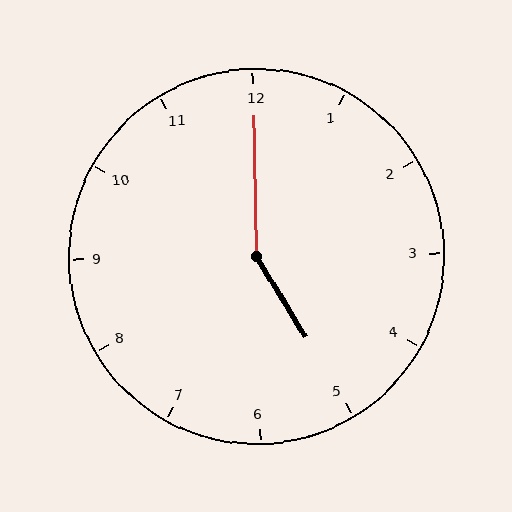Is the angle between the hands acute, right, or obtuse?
It is obtuse.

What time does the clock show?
5:00.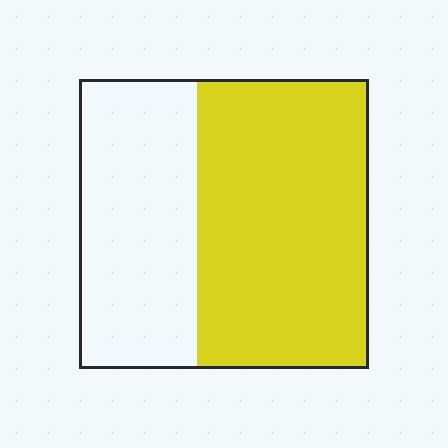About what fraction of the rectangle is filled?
About three fifths (3/5).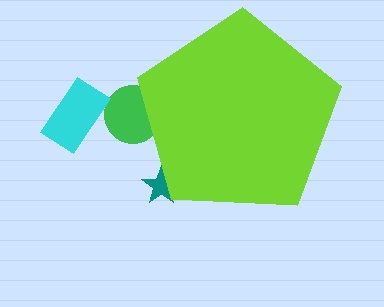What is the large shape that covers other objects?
A lime pentagon.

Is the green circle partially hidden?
Yes, the green circle is partially hidden behind the lime pentagon.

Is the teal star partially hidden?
Yes, the teal star is partially hidden behind the lime pentagon.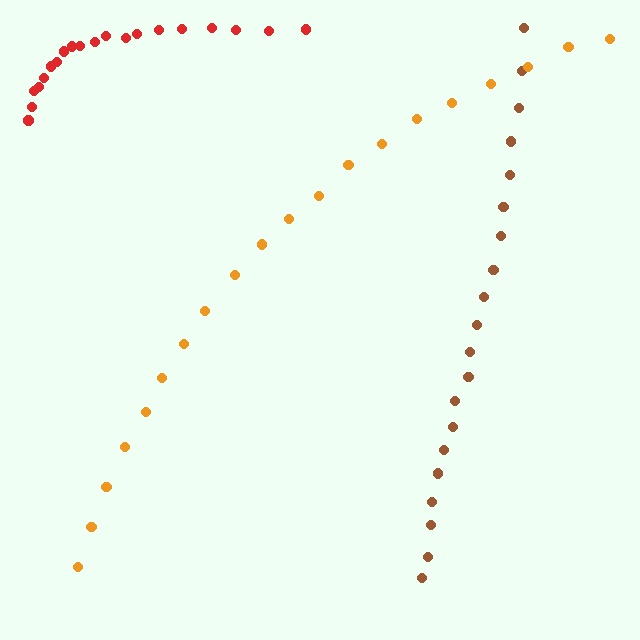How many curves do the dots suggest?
There are 3 distinct paths.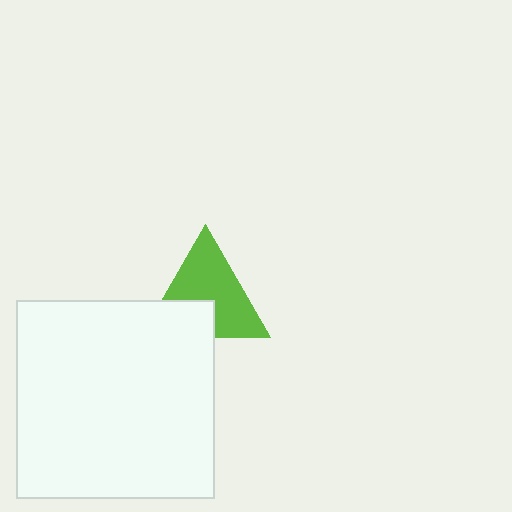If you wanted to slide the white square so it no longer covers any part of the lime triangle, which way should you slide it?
Slide it down — that is the most direct way to separate the two shapes.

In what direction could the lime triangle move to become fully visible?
The lime triangle could move up. That would shift it out from behind the white square entirely.